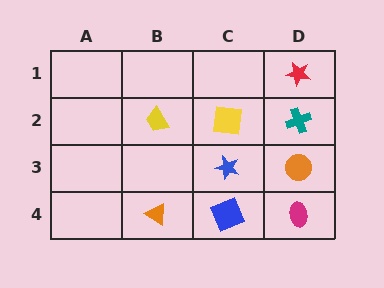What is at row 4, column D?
A magenta ellipse.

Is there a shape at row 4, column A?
No, that cell is empty.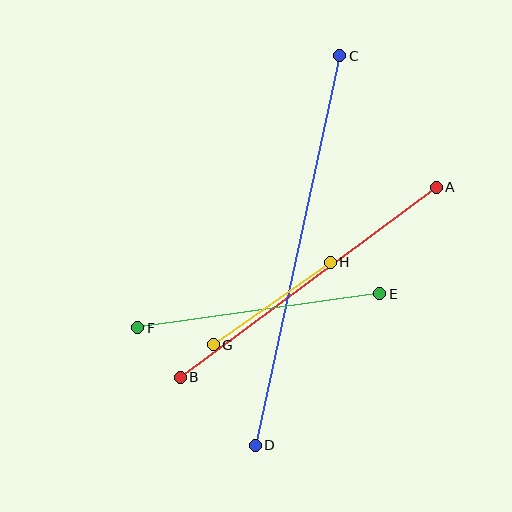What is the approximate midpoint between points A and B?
The midpoint is at approximately (308, 282) pixels.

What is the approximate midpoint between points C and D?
The midpoint is at approximately (298, 250) pixels.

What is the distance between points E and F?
The distance is approximately 244 pixels.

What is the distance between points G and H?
The distance is approximately 143 pixels.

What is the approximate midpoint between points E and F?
The midpoint is at approximately (259, 311) pixels.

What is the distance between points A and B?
The distance is approximately 318 pixels.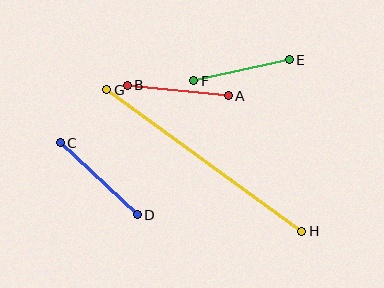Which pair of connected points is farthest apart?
Points G and H are farthest apart.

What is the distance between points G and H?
The distance is approximately 241 pixels.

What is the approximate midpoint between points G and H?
The midpoint is at approximately (204, 161) pixels.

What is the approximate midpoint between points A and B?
The midpoint is at approximately (178, 90) pixels.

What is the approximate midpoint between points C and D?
The midpoint is at approximately (99, 179) pixels.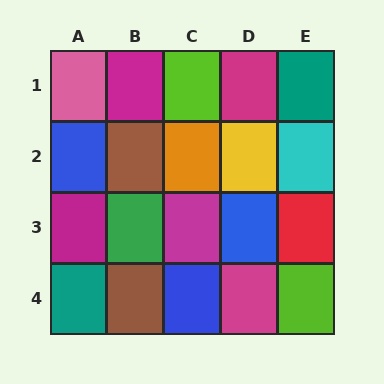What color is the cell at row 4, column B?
Brown.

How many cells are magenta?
5 cells are magenta.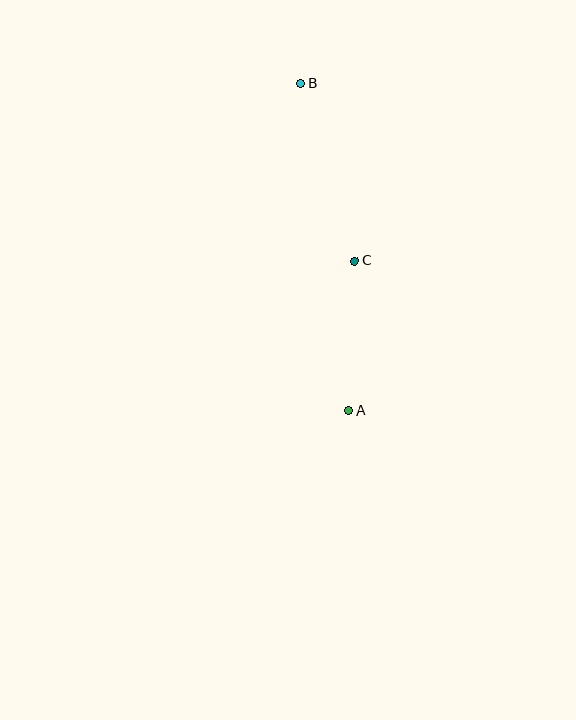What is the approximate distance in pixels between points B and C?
The distance between B and C is approximately 185 pixels.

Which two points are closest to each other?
Points A and C are closest to each other.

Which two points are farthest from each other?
Points A and B are farthest from each other.